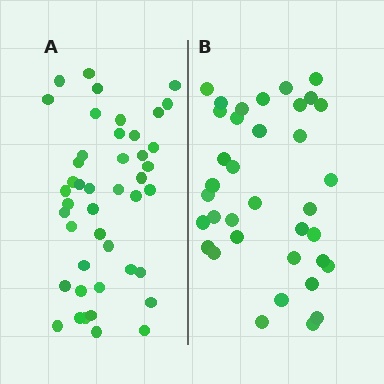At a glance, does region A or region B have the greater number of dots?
Region A (the left region) has more dots.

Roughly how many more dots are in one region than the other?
Region A has roughly 8 or so more dots than region B.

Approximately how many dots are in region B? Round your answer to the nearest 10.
About 40 dots. (The exact count is 36, which rounds to 40.)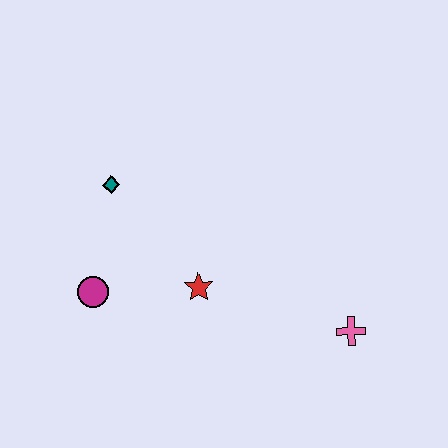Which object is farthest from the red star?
The pink cross is farthest from the red star.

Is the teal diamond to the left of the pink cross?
Yes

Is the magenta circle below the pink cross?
No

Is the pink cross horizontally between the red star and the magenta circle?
No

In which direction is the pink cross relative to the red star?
The pink cross is to the right of the red star.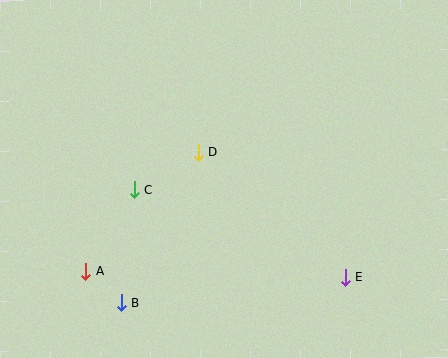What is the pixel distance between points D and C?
The distance between D and C is 74 pixels.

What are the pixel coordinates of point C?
Point C is at (134, 190).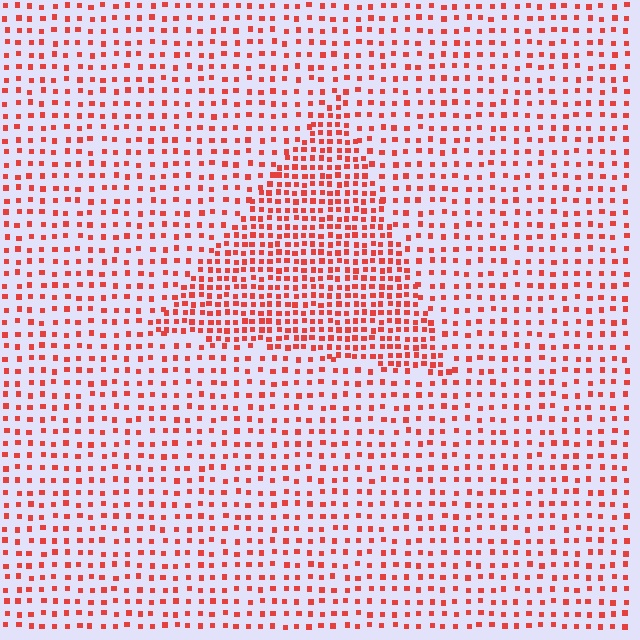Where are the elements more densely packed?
The elements are more densely packed inside the triangle boundary.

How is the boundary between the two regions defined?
The boundary is defined by a change in element density (approximately 2.0x ratio). All elements are the same color, size, and shape.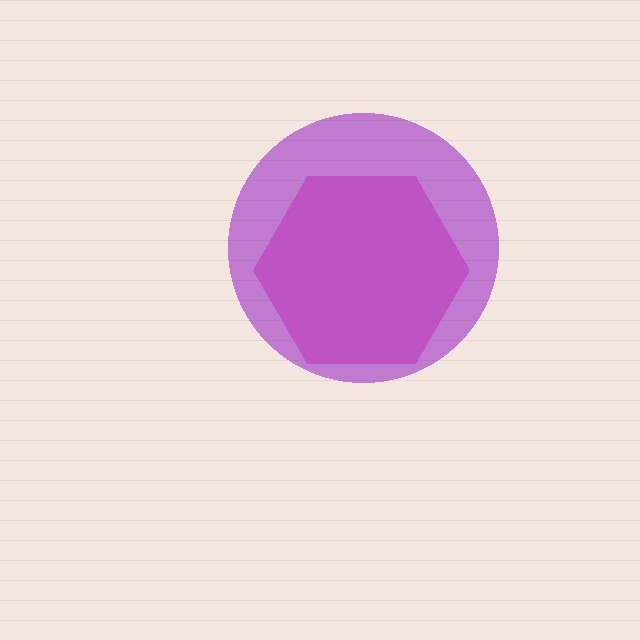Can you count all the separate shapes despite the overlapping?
Yes, there are 2 separate shapes.